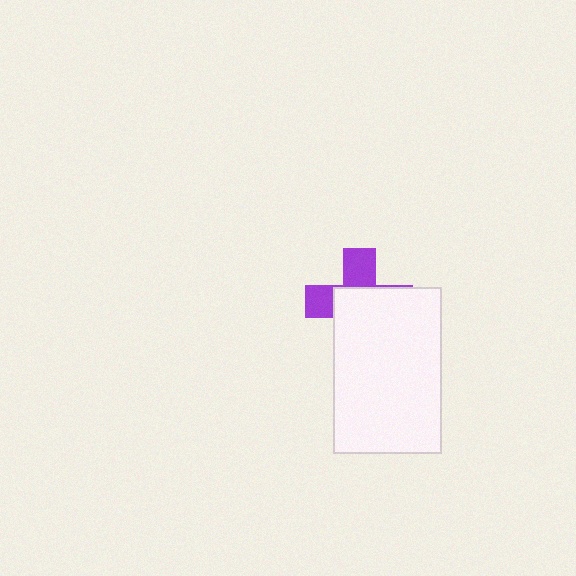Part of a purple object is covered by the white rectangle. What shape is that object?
It is a cross.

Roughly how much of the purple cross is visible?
A small part of it is visible (roughly 39%).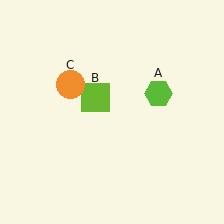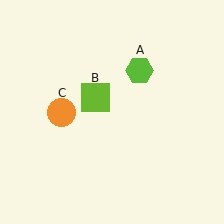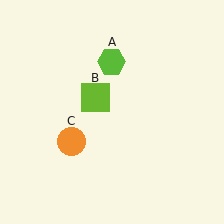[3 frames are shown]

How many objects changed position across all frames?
2 objects changed position: lime hexagon (object A), orange circle (object C).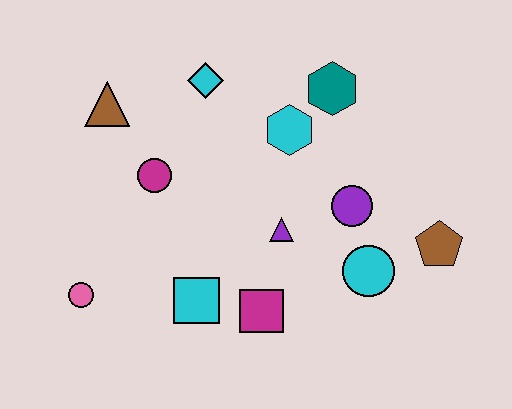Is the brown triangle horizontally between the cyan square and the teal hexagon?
No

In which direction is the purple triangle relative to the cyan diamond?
The purple triangle is below the cyan diamond.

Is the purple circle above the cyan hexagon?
No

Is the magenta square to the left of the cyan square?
No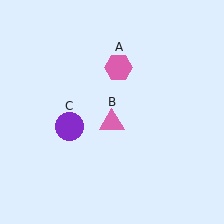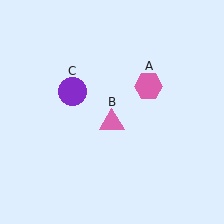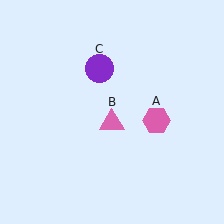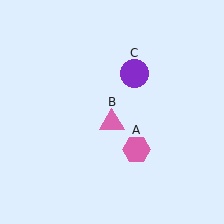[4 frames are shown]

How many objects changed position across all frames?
2 objects changed position: pink hexagon (object A), purple circle (object C).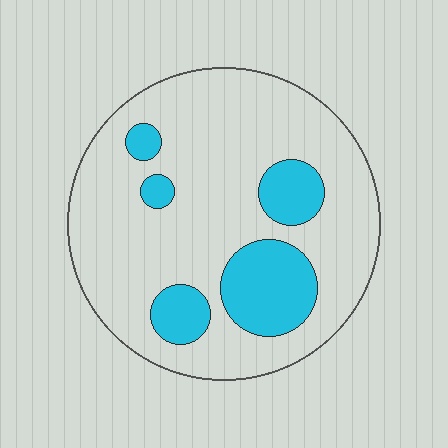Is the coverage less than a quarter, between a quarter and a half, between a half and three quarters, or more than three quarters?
Less than a quarter.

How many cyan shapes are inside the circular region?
5.